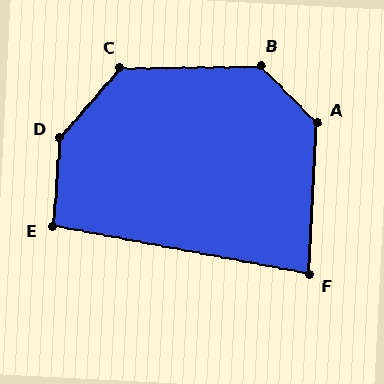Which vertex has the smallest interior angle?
F, at approximately 82 degrees.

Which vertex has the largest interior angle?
D, at approximately 143 degrees.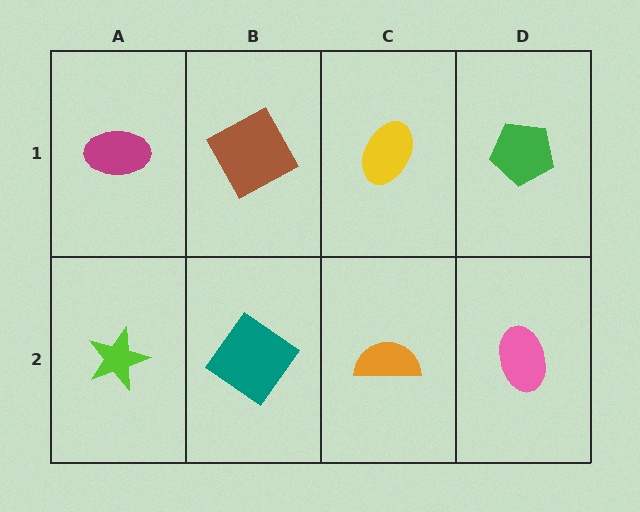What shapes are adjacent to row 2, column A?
A magenta ellipse (row 1, column A), a teal diamond (row 2, column B).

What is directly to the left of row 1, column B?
A magenta ellipse.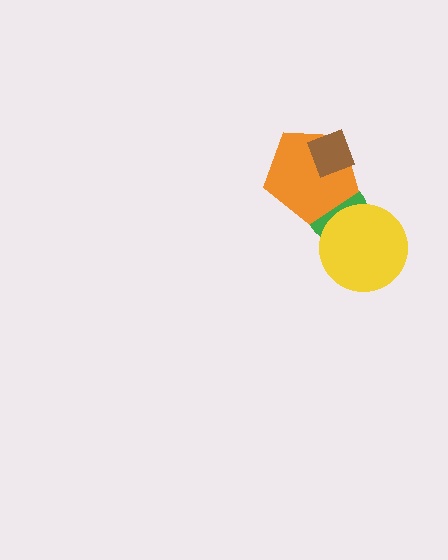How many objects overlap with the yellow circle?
1 object overlaps with the yellow circle.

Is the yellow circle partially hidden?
No, no other shape covers it.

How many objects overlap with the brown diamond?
1 object overlaps with the brown diamond.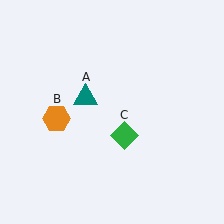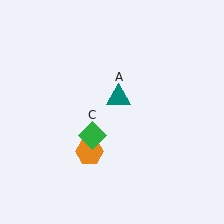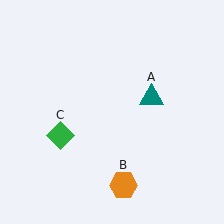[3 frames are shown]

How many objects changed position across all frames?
3 objects changed position: teal triangle (object A), orange hexagon (object B), green diamond (object C).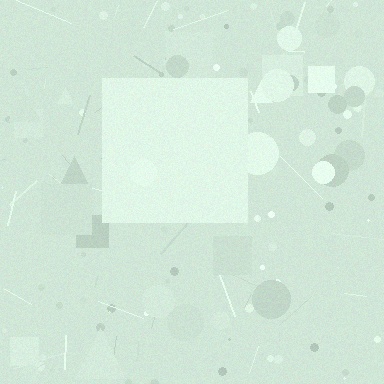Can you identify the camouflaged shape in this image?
The camouflaged shape is a square.